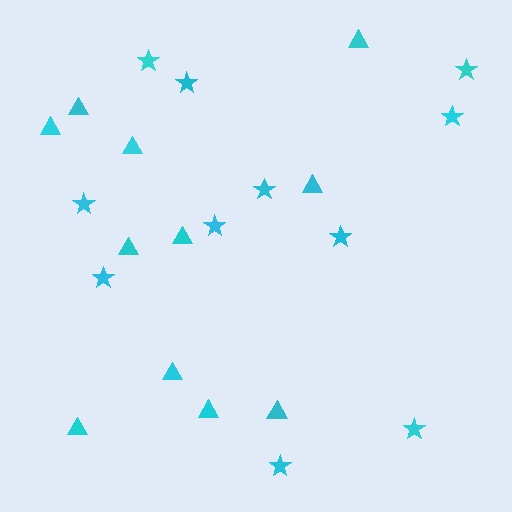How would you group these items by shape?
There are 2 groups: one group of stars (11) and one group of triangles (11).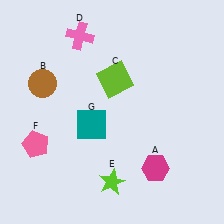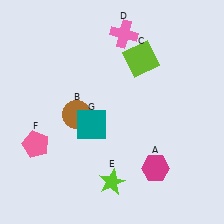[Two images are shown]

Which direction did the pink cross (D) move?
The pink cross (D) moved right.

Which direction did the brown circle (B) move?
The brown circle (B) moved right.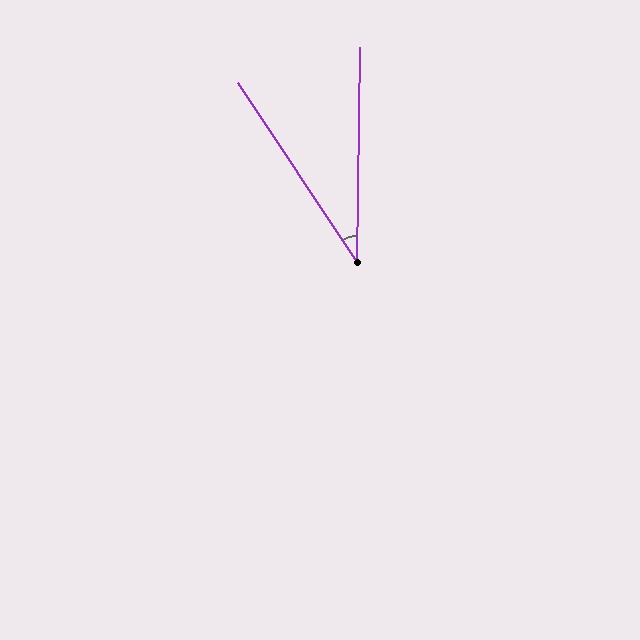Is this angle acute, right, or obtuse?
It is acute.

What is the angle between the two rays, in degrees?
Approximately 34 degrees.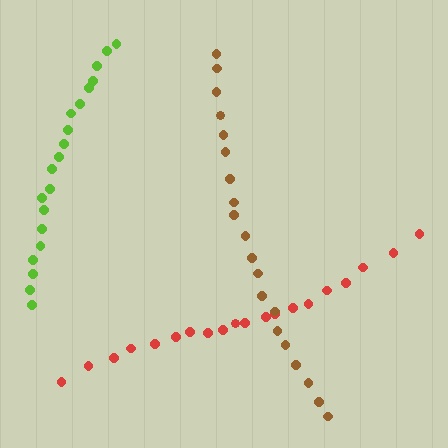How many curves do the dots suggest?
There are 3 distinct paths.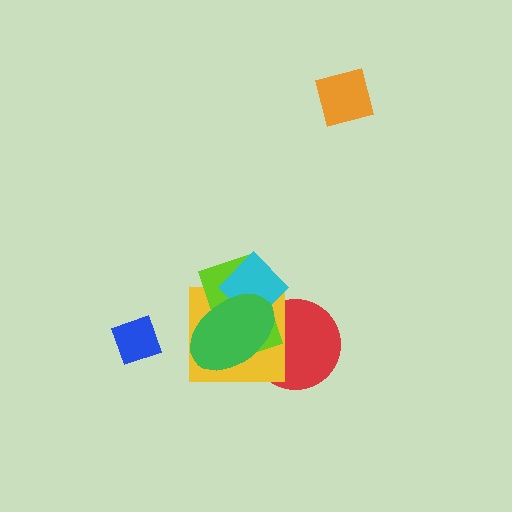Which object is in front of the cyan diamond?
The green ellipse is in front of the cyan diamond.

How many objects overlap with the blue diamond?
0 objects overlap with the blue diamond.